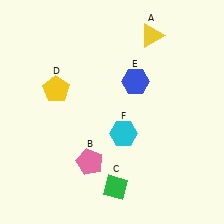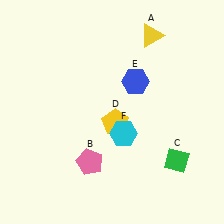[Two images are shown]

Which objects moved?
The objects that moved are: the green diamond (C), the yellow pentagon (D).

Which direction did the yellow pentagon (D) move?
The yellow pentagon (D) moved right.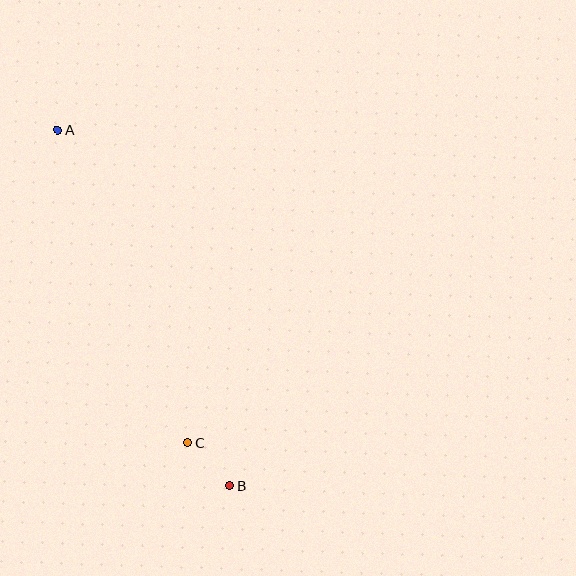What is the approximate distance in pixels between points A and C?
The distance between A and C is approximately 339 pixels.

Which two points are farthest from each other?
Points A and B are farthest from each other.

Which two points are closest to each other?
Points B and C are closest to each other.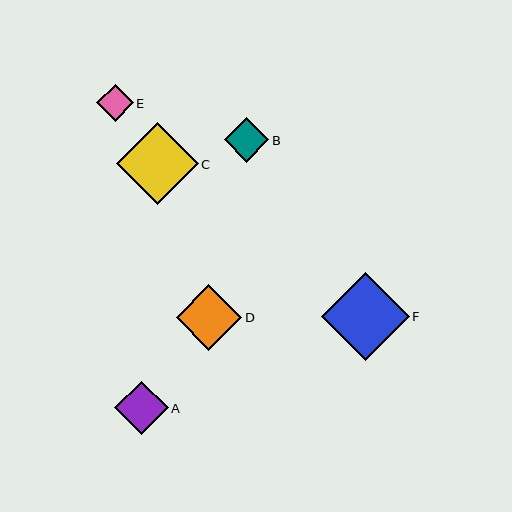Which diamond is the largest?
Diamond F is the largest with a size of approximately 88 pixels.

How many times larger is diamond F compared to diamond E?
Diamond F is approximately 2.4 times the size of diamond E.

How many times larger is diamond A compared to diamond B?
Diamond A is approximately 1.2 times the size of diamond B.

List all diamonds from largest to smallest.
From largest to smallest: F, C, D, A, B, E.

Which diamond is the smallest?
Diamond E is the smallest with a size of approximately 37 pixels.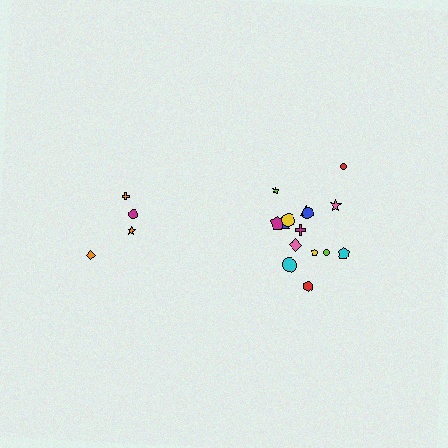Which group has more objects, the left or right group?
The right group.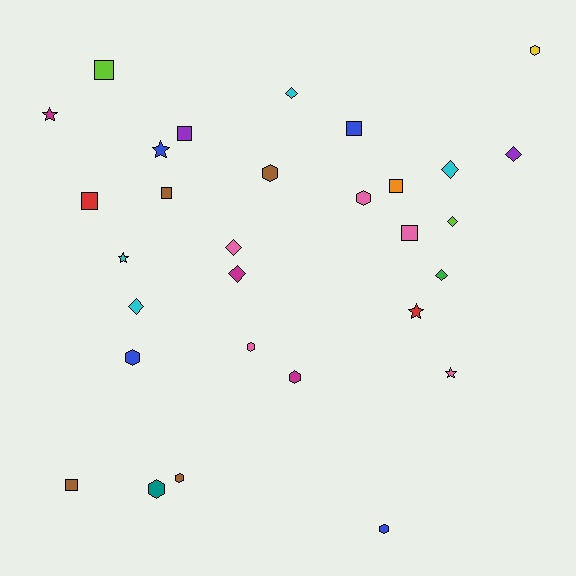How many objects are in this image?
There are 30 objects.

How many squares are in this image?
There are 8 squares.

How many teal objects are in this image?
There is 1 teal object.